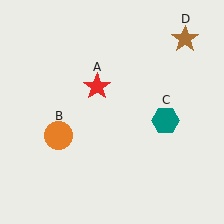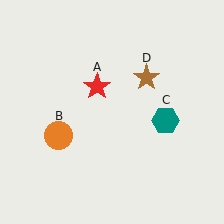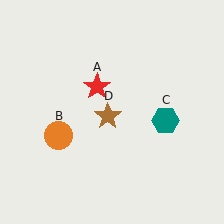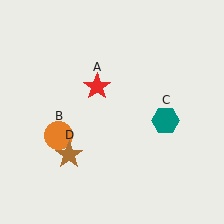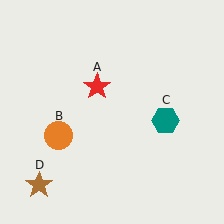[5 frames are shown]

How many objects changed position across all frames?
1 object changed position: brown star (object D).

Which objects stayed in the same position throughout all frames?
Red star (object A) and orange circle (object B) and teal hexagon (object C) remained stationary.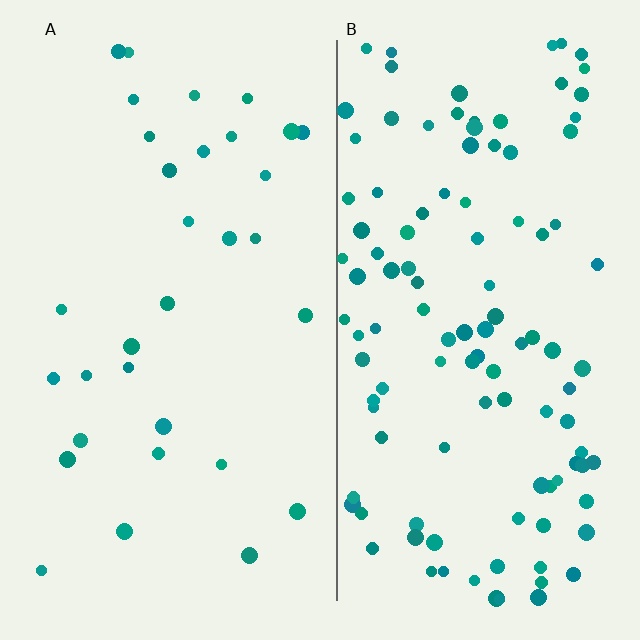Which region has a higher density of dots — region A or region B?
B (the right).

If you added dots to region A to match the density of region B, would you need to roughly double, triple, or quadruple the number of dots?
Approximately quadruple.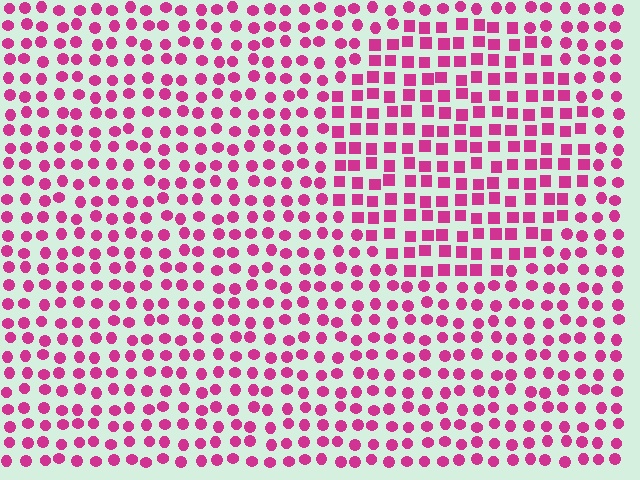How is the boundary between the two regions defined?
The boundary is defined by a change in element shape: squares inside vs. circles outside. All elements share the same color and spacing.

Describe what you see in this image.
The image is filled with small magenta elements arranged in a uniform grid. A circle-shaped region contains squares, while the surrounding area contains circles. The boundary is defined purely by the change in element shape.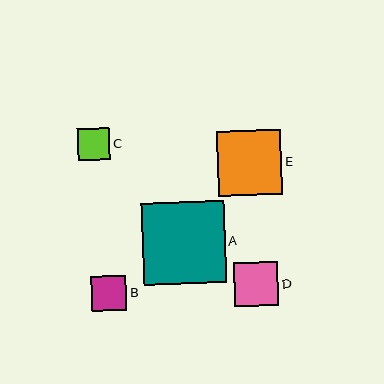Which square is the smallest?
Square C is the smallest with a size of approximately 33 pixels.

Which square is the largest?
Square A is the largest with a size of approximately 83 pixels.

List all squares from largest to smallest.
From largest to smallest: A, E, D, B, C.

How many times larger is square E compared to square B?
Square E is approximately 1.9 times the size of square B.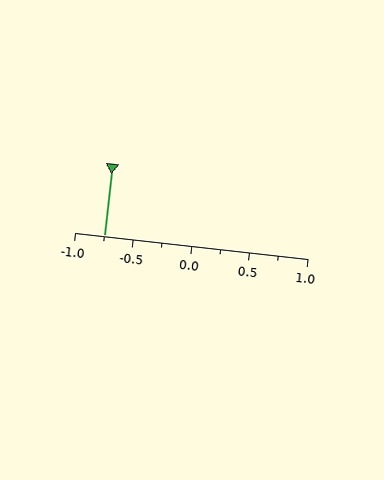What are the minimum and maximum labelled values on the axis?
The axis runs from -1.0 to 1.0.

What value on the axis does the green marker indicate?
The marker indicates approximately -0.75.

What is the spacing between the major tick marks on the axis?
The major ticks are spaced 0.5 apart.